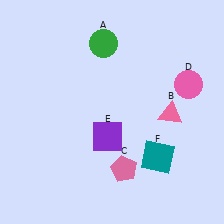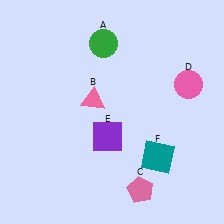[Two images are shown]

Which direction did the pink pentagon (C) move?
The pink pentagon (C) moved down.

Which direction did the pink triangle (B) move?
The pink triangle (B) moved left.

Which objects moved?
The objects that moved are: the pink triangle (B), the pink pentagon (C).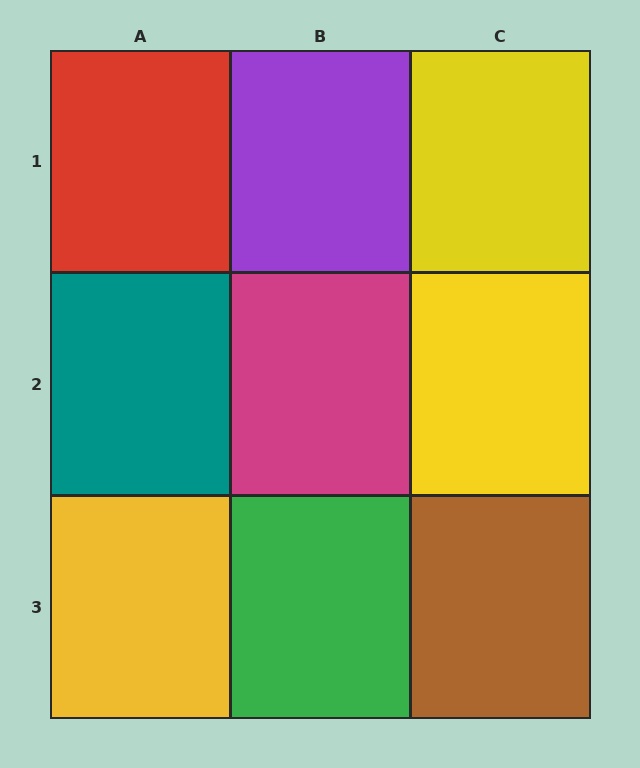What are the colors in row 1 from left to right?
Red, purple, yellow.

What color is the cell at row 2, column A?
Teal.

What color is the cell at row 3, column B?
Green.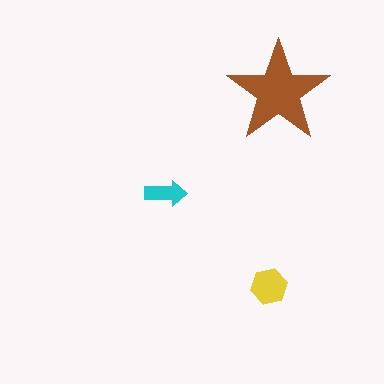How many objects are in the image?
There are 3 objects in the image.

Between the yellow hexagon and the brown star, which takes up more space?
The brown star.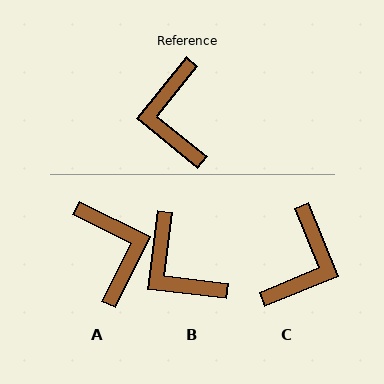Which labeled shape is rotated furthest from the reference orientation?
A, about 167 degrees away.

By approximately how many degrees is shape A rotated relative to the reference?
Approximately 167 degrees clockwise.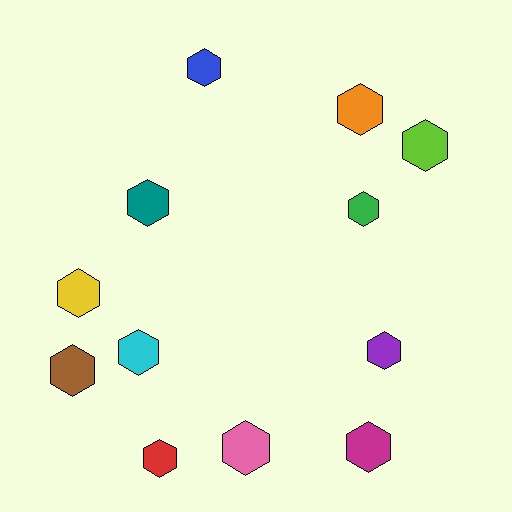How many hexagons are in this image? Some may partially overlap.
There are 12 hexagons.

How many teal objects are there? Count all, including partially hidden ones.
There is 1 teal object.